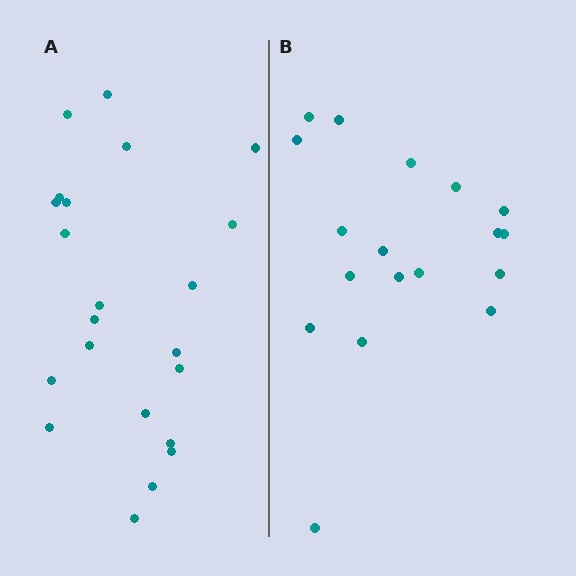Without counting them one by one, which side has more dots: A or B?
Region A (the left region) has more dots.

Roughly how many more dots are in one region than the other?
Region A has about 4 more dots than region B.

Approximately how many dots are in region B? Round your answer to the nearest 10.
About 20 dots. (The exact count is 18, which rounds to 20.)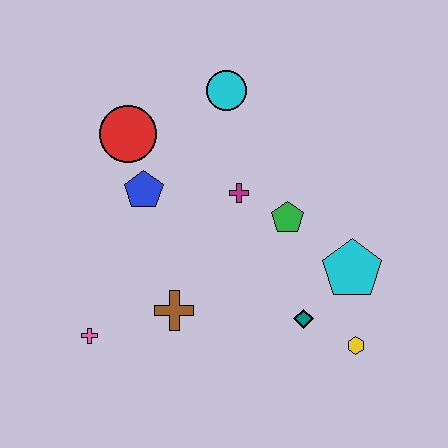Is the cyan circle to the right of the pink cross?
Yes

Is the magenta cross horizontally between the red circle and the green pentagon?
Yes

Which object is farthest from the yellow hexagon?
The red circle is farthest from the yellow hexagon.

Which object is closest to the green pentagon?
The magenta cross is closest to the green pentagon.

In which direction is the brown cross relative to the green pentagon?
The brown cross is to the left of the green pentagon.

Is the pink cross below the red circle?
Yes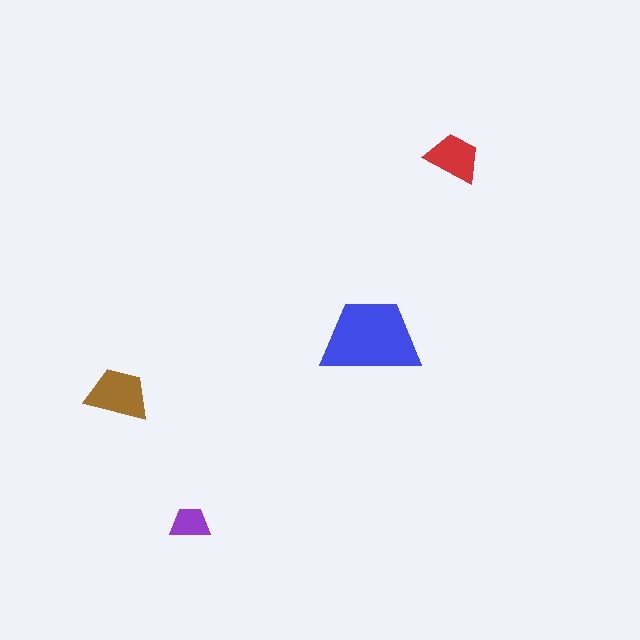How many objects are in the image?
There are 4 objects in the image.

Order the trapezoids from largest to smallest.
the blue one, the brown one, the red one, the purple one.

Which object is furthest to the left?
The brown trapezoid is leftmost.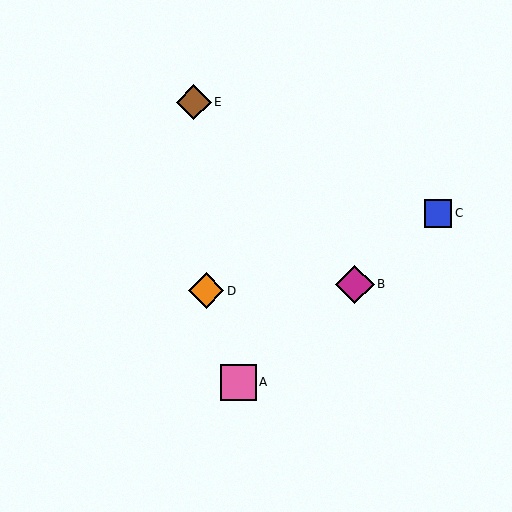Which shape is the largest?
The magenta diamond (labeled B) is the largest.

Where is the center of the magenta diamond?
The center of the magenta diamond is at (355, 284).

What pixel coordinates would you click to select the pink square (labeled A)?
Click at (238, 382) to select the pink square A.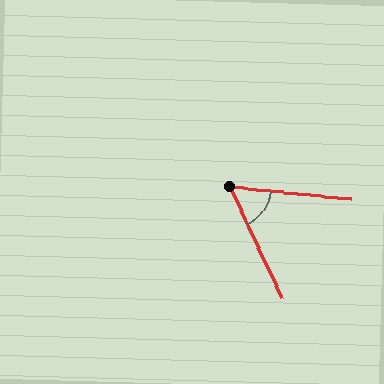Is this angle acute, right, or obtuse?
It is acute.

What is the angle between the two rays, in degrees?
Approximately 59 degrees.